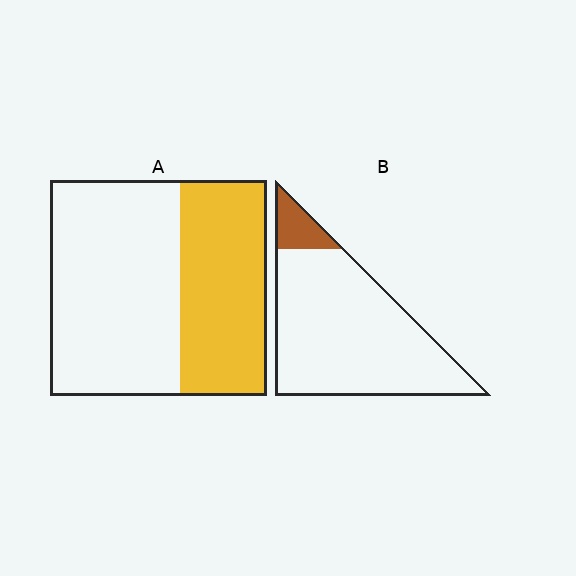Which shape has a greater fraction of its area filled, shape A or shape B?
Shape A.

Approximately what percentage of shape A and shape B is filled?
A is approximately 40% and B is approximately 10%.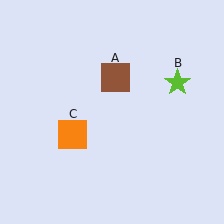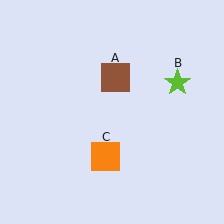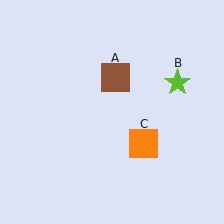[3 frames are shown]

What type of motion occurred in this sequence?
The orange square (object C) rotated counterclockwise around the center of the scene.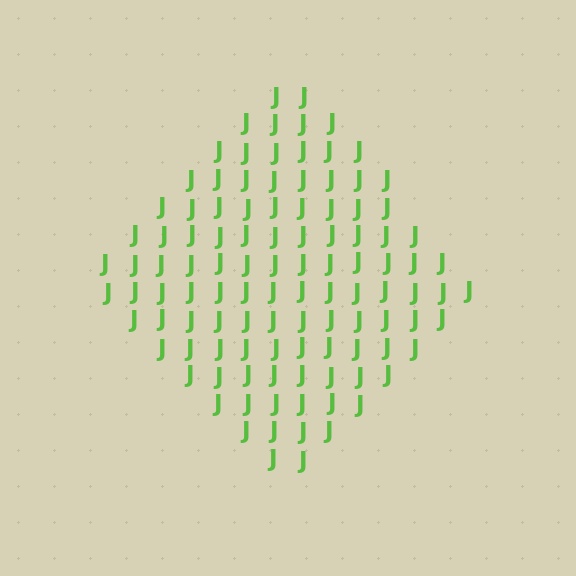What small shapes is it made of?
It is made of small letter J's.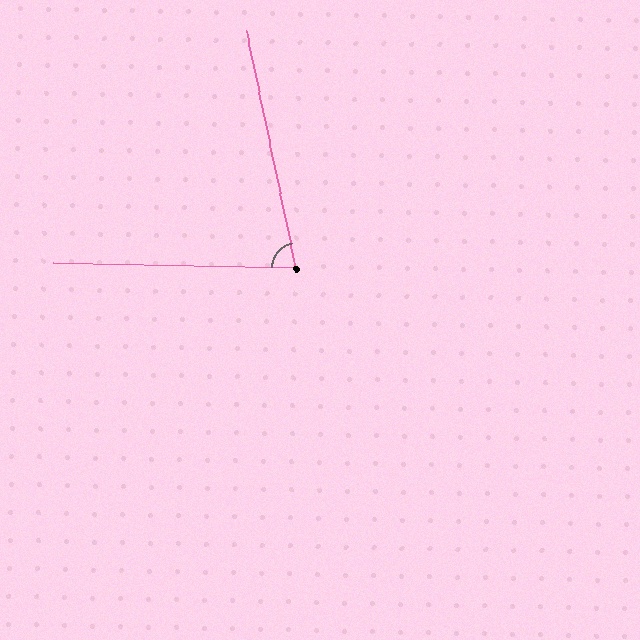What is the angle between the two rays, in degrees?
Approximately 77 degrees.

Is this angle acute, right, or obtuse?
It is acute.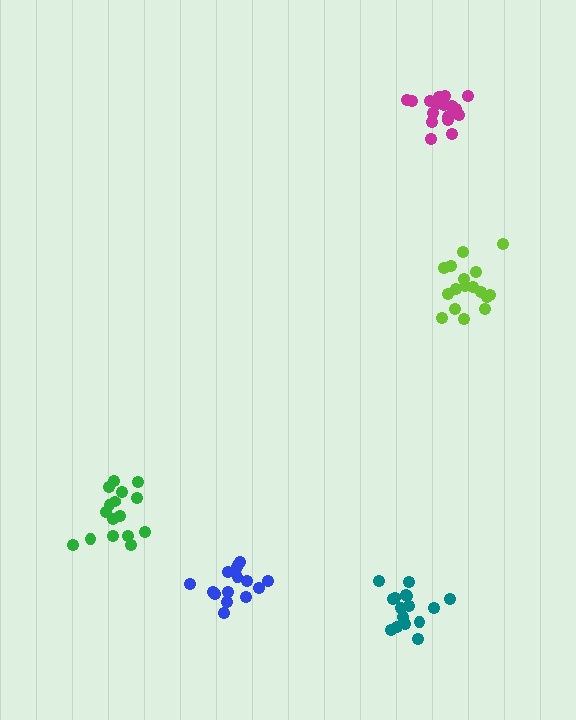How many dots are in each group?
Group 1: 16 dots, Group 2: 16 dots, Group 3: 17 dots, Group 4: 19 dots, Group 5: 15 dots (83 total).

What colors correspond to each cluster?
The clusters are colored: green, teal, lime, magenta, blue.